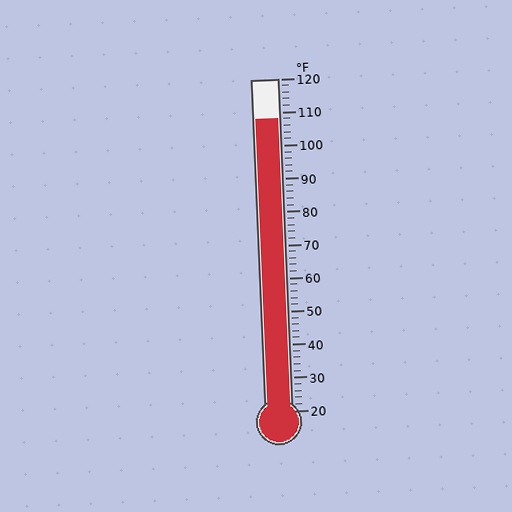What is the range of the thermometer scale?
The thermometer scale ranges from 20°F to 120°F.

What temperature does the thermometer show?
The thermometer shows approximately 108°F.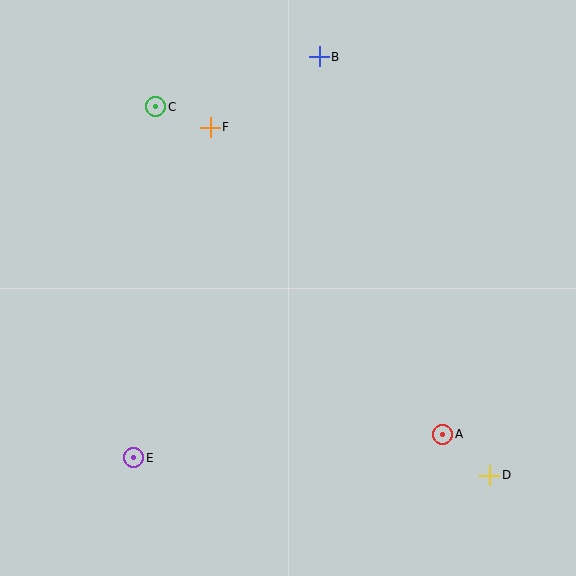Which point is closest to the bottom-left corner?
Point E is closest to the bottom-left corner.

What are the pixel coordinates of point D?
Point D is at (490, 475).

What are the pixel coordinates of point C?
Point C is at (156, 107).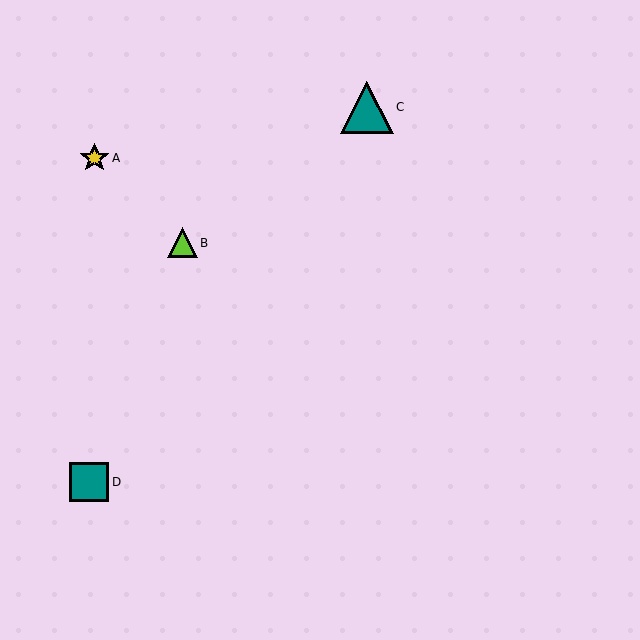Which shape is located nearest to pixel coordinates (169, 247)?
The lime triangle (labeled B) at (182, 243) is nearest to that location.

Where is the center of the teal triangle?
The center of the teal triangle is at (367, 108).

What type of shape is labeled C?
Shape C is a teal triangle.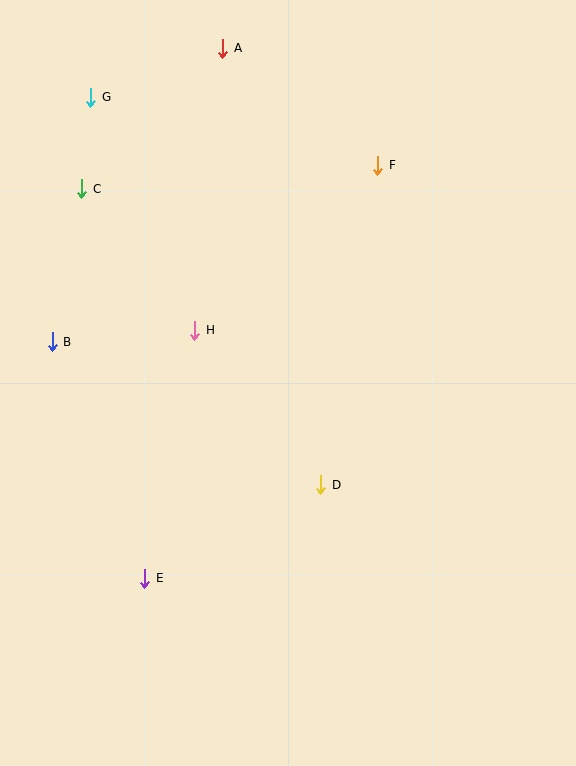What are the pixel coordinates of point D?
Point D is at (321, 485).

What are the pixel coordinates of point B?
Point B is at (52, 342).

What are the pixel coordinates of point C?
Point C is at (82, 189).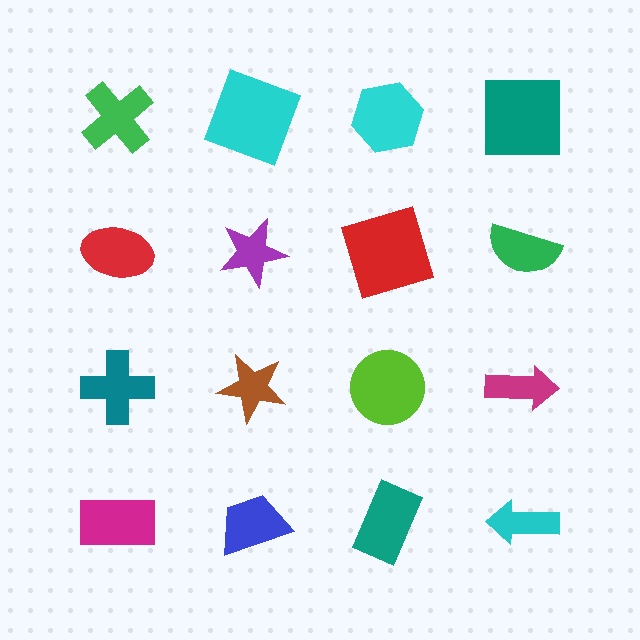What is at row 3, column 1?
A teal cross.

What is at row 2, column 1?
A red ellipse.